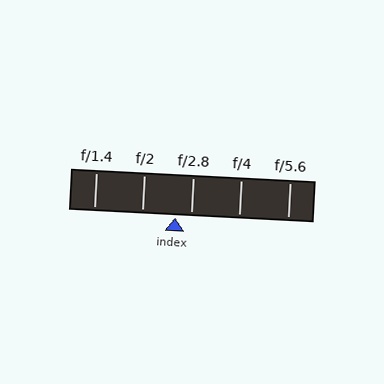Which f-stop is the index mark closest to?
The index mark is closest to f/2.8.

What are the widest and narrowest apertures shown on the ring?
The widest aperture shown is f/1.4 and the narrowest is f/5.6.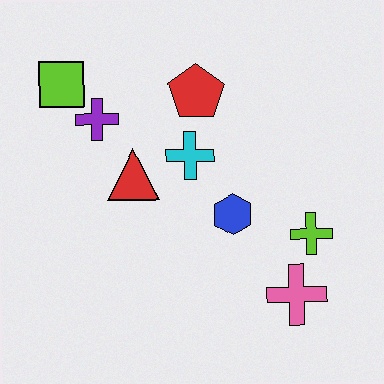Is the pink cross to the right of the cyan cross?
Yes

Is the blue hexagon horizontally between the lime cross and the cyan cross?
Yes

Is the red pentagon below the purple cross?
No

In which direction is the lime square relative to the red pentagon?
The lime square is to the left of the red pentagon.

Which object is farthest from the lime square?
The pink cross is farthest from the lime square.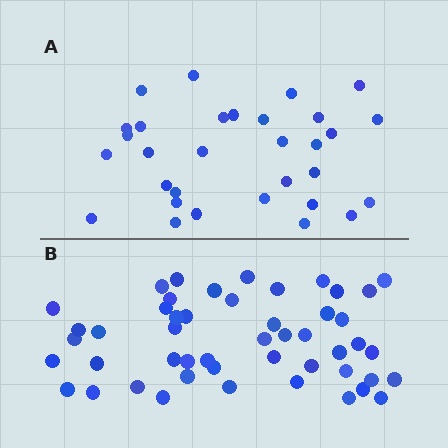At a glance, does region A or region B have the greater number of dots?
Region B (the bottom region) has more dots.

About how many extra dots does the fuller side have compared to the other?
Region B has approximately 20 more dots than region A.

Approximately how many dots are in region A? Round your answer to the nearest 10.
About 30 dots. (The exact count is 31, which rounds to 30.)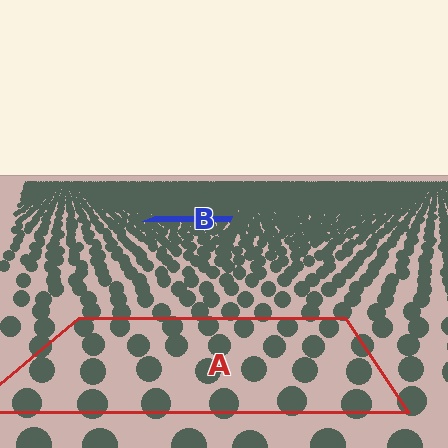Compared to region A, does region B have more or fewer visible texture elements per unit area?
Region B has more texture elements per unit area — they are packed more densely because it is farther away.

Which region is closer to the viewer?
Region A is closer. The texture elements there are larger and more spread out.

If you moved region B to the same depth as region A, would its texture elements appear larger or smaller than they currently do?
They would appear larger. At a closer depth, the same texture elements are projected at a bigger on-screen size.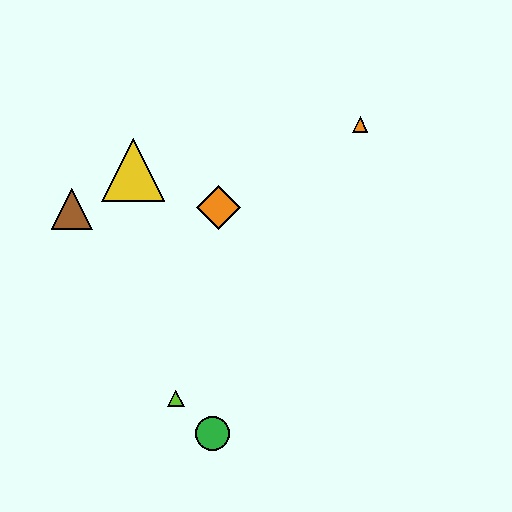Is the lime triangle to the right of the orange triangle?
No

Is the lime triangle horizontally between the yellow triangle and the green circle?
Yes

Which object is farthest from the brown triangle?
The orange triangle is farthest from the brown triangle.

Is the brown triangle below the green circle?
No